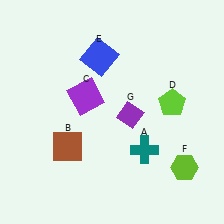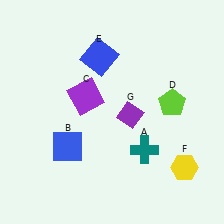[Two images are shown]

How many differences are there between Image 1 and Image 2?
There are 2 differences between the two images.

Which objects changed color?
B changed from brown to blue. F changed from lime to yellow.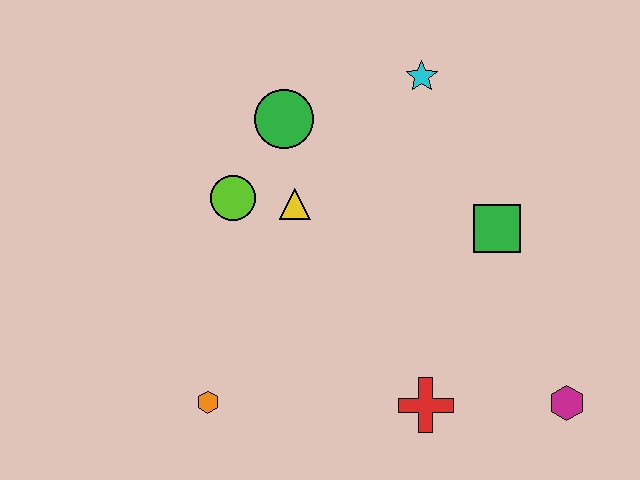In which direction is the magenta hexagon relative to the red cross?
The magenta hexagon is to the right of the red cross.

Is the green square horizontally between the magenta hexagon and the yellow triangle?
Yes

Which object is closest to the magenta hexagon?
The red cross is closest to the magenta hexagon.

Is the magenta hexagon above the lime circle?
No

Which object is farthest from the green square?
The orange hexagon is farthest from the green square.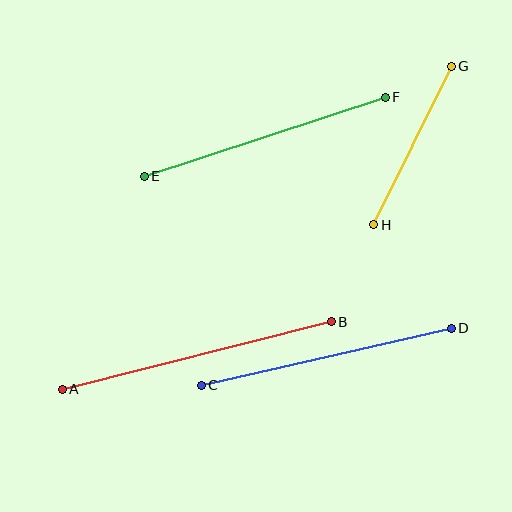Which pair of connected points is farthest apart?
Points A and B are farthest apart.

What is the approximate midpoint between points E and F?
The midpoint is at approximately (265, 137) pixels.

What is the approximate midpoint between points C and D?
The midpoint is at approximately (326, 357) pixels.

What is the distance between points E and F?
The distance is approximately 254 pixels.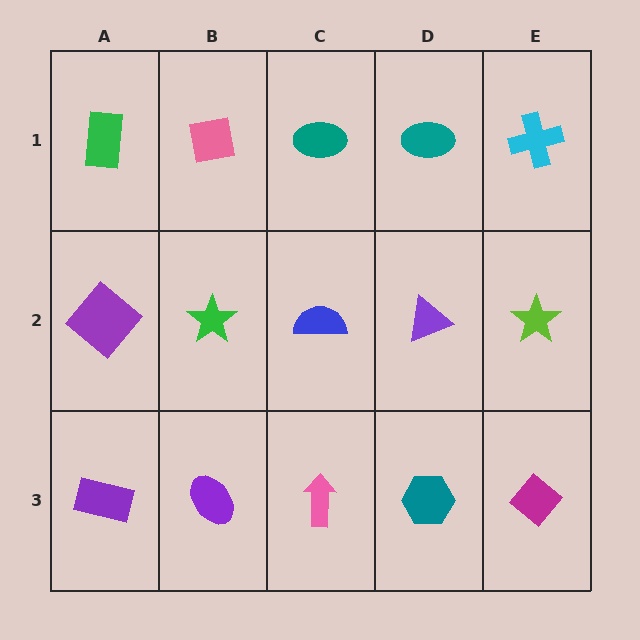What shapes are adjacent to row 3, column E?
A lime star (row 2, column E), a teal hexagon (row 3, column D).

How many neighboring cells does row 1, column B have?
3.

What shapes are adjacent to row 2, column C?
A teal ellipse (row 1, column C), a pink arrow (row 3, column C), a green star (row 2, column B), a purple triangle (row 2, column D).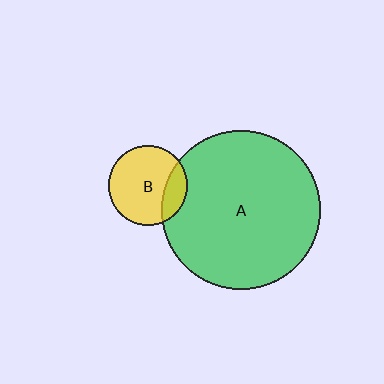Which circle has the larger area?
Circle A (green).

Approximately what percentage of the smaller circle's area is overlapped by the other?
Approximately 20%.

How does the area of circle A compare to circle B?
Approximately 3.9 times.